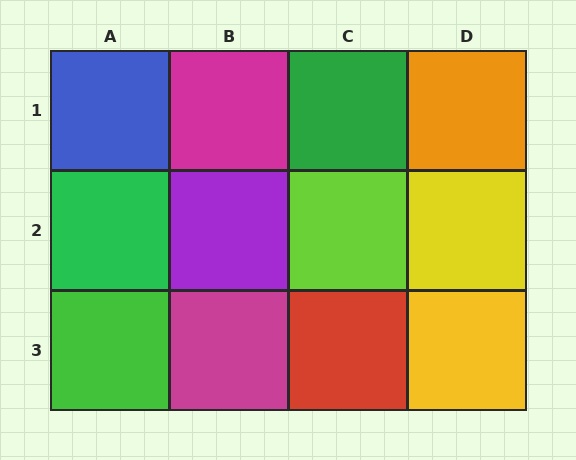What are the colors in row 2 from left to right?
Green, purple, lime, yellow.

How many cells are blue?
1 cell is blue.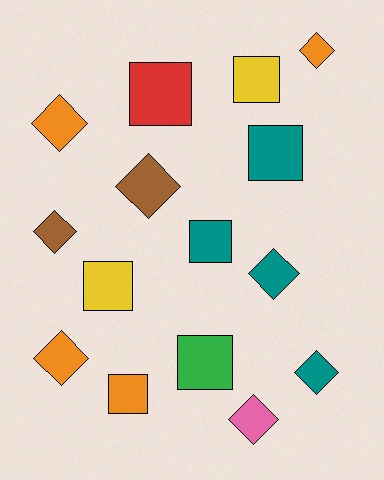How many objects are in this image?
There are 15 objects.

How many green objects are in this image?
There is 1 green object.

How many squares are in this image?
There are 7 squares.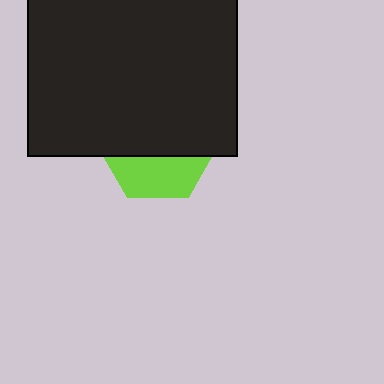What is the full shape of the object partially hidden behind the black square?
The partially hidden object is a lime hexagon.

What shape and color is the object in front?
The object in front is a black square.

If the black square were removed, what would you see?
You would see the complete lime hexagon.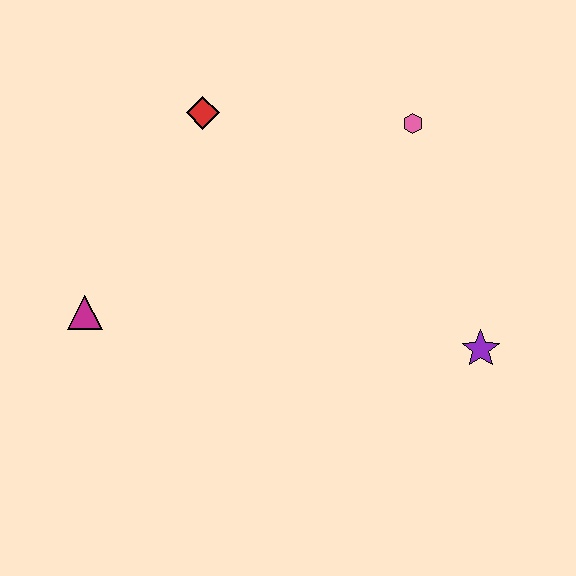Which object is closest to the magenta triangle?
The red diamond is closest to the magenta triangle.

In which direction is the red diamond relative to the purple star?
The red diamond is to the left of the purple star.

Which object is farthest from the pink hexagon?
The magenta triangle is farthest from the pink hexagon.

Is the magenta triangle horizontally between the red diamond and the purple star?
No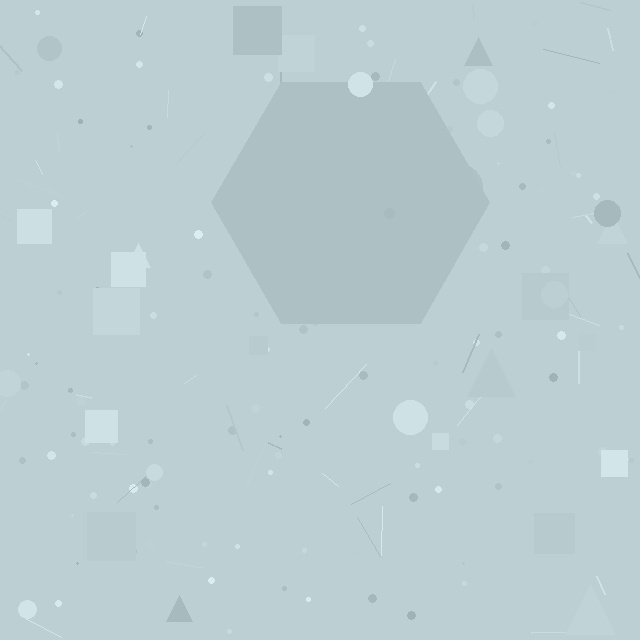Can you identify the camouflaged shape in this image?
The camouflaged shape is a hexagon.